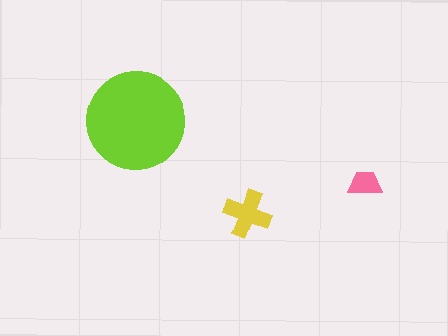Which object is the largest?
The lime circle.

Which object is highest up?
The lime circle is topmost.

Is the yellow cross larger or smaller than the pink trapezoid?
Larger.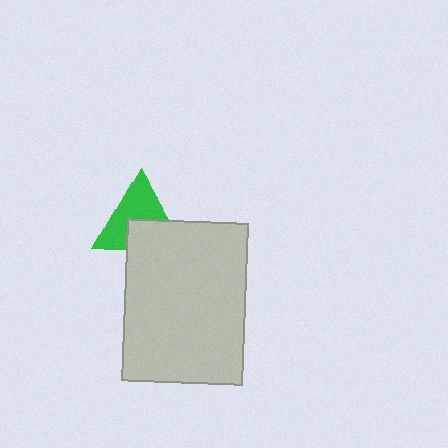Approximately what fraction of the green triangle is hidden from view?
Roughly 41% of the green triangle is hidden behind the light gray rectangle.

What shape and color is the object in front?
The object in front is a light gray rectangle.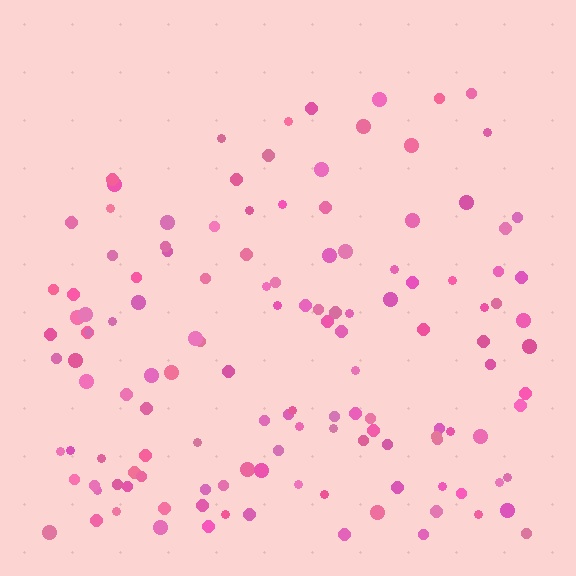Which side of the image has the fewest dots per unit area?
The top.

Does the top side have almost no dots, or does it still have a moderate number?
Still a moderate number, just noticeably fewer than the bottom.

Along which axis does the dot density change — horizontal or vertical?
Vertical.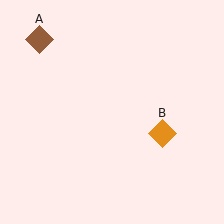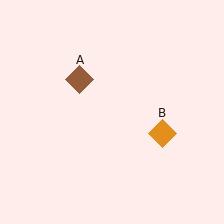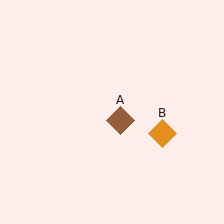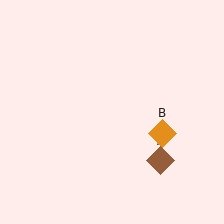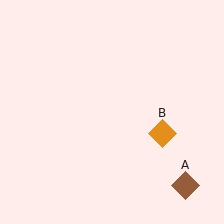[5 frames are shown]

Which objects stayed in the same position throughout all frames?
Orange diamond (object B) remained stationary.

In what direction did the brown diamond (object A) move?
The brown diamond (object A) moved down and to the right.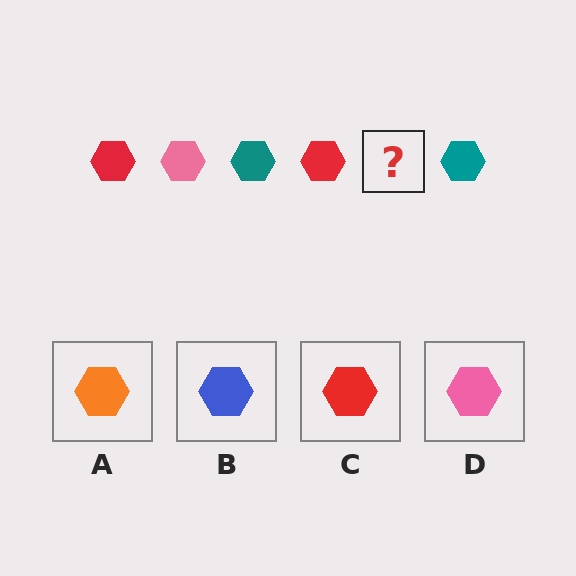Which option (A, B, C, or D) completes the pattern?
D.